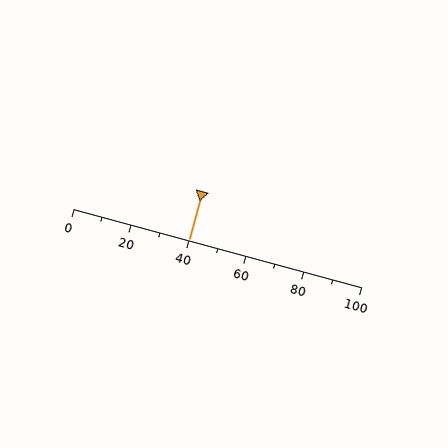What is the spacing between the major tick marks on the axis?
The major ticks are spaced 20 apart.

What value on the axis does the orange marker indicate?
The marker indicates approximately 40.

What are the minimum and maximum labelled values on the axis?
The axis runs from 0 to 100.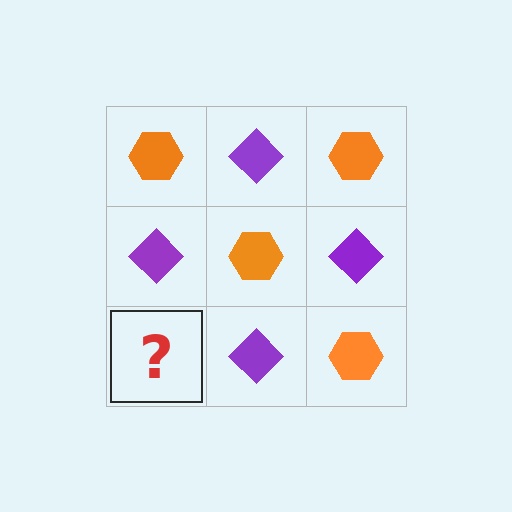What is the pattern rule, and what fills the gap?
The rule is that it alternates orange hexagon and purple diamond in a checkerboard pattern. The gap should be filled with an orange hexagon.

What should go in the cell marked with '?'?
The missing cell should contain an orange hexagon.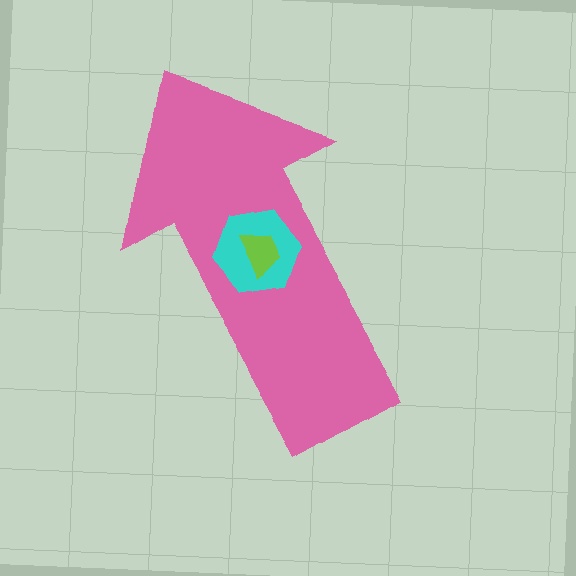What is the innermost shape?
The lime trapezoid.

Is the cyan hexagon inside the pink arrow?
Yes.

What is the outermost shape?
The pink arrow.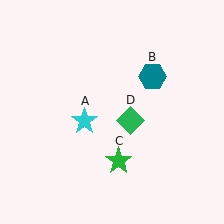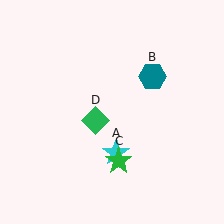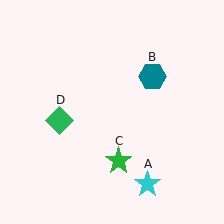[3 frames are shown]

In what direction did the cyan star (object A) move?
The cyan star (object A) moved down and to the right.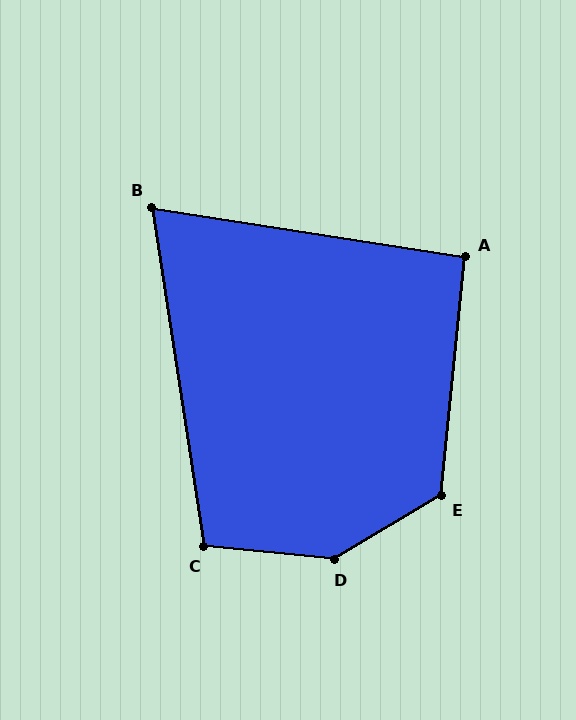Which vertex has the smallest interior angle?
B, at approximately 72 degrees.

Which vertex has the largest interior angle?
D, at approximately 144 degrees.